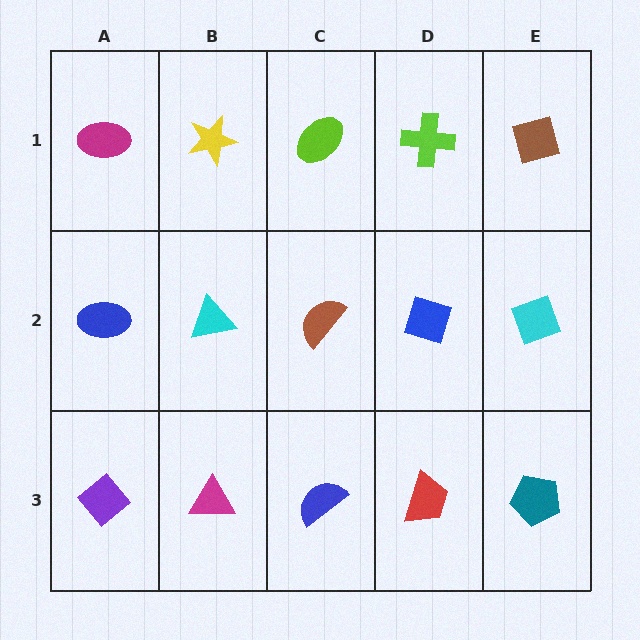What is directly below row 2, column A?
A purple diamond.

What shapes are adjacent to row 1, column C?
A brown semicircle (row 2, column C), a yellow star (row 1, column B), a lime cross (row 1, column D).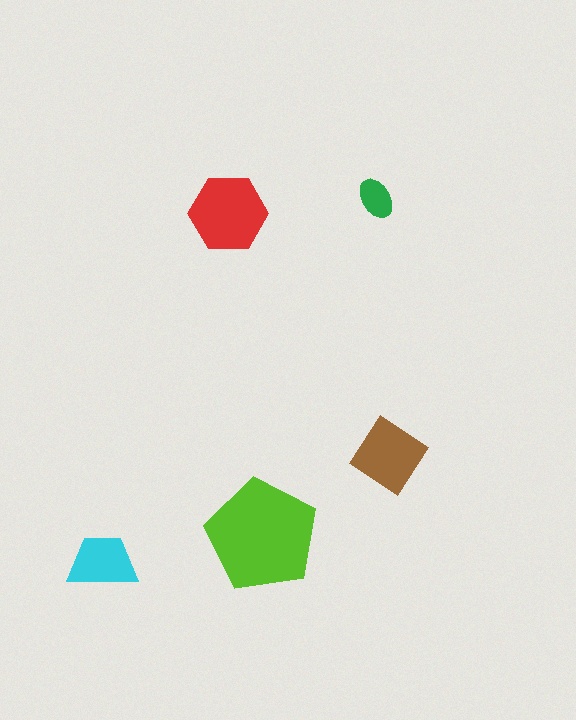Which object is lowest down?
The cyan trapezoid is bottommost.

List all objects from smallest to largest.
The green ellipse, the cyan trapezoid, the brown diamond, the red hexagon, the lime pentagon.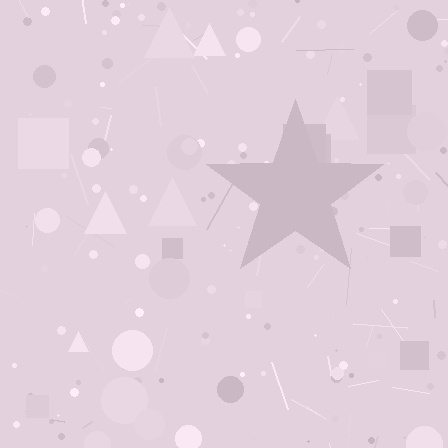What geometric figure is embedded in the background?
A star is embedded in the background.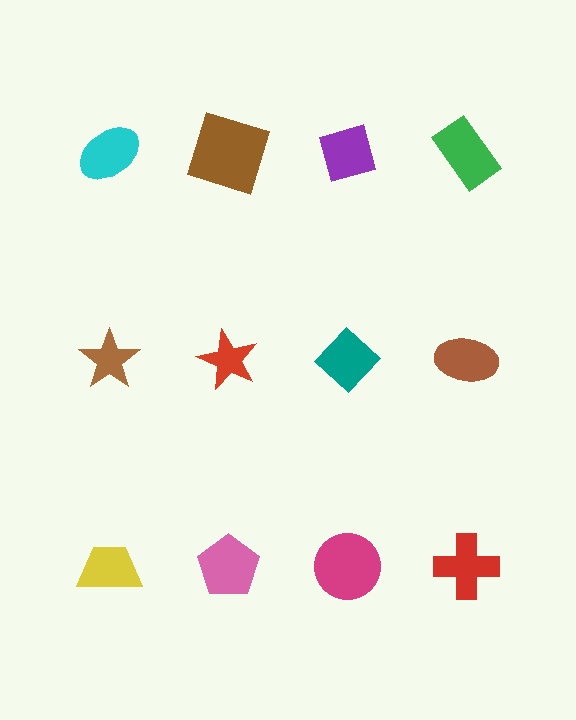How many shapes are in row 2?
4 shapes.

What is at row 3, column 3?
A magenta circle.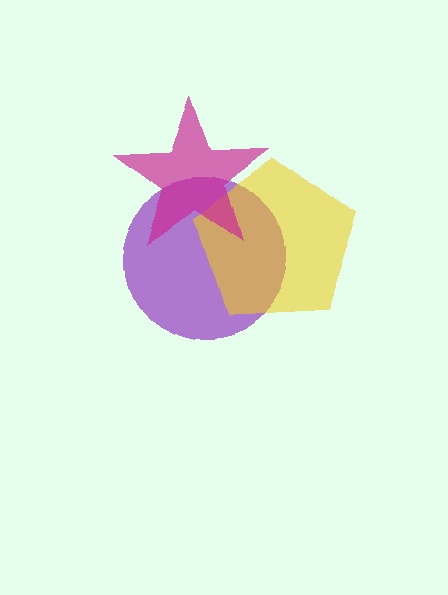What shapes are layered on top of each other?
The layered shapes are: a purple circle, a yellow pentagon, a magenta star.